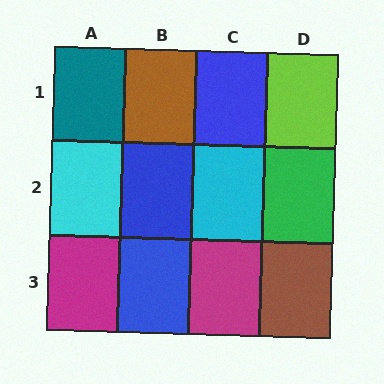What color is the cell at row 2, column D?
Green.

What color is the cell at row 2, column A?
Cyan.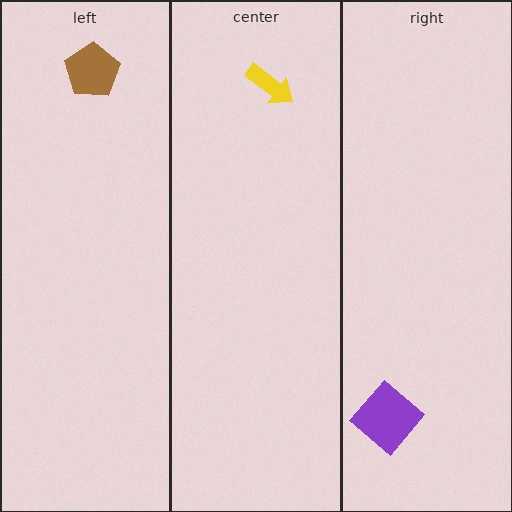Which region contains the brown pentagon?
The left region.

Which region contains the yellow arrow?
The center region.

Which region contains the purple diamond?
The right region.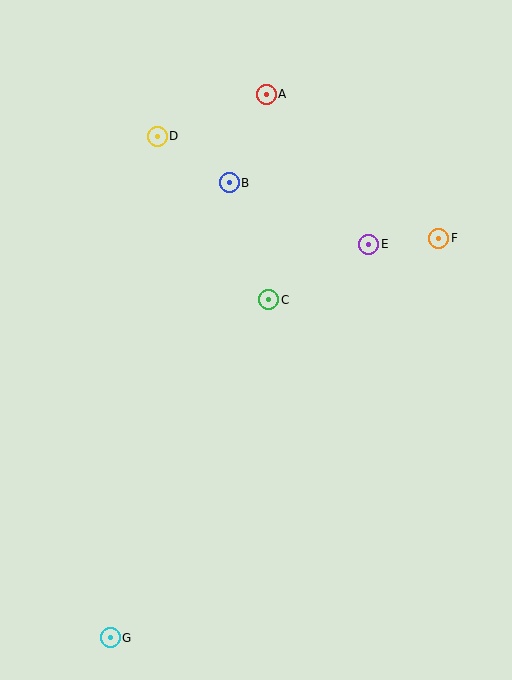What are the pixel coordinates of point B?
Point B is at (229, 183).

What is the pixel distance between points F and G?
The distance between F and G is 517 pixels.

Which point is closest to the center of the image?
Point C at (269, 300) is closest to the center.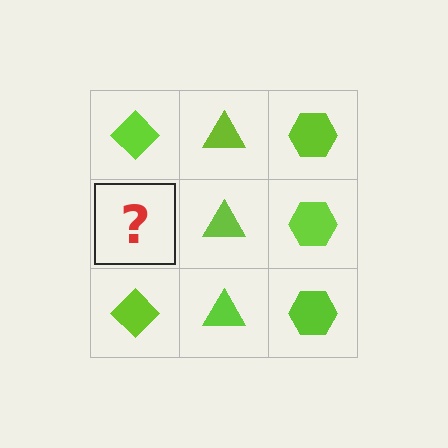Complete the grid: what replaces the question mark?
The question mark should be replaced with a lime diamond.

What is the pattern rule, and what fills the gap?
The rule is that each column has a consistent shape. The gap should be filled with a lime diamond.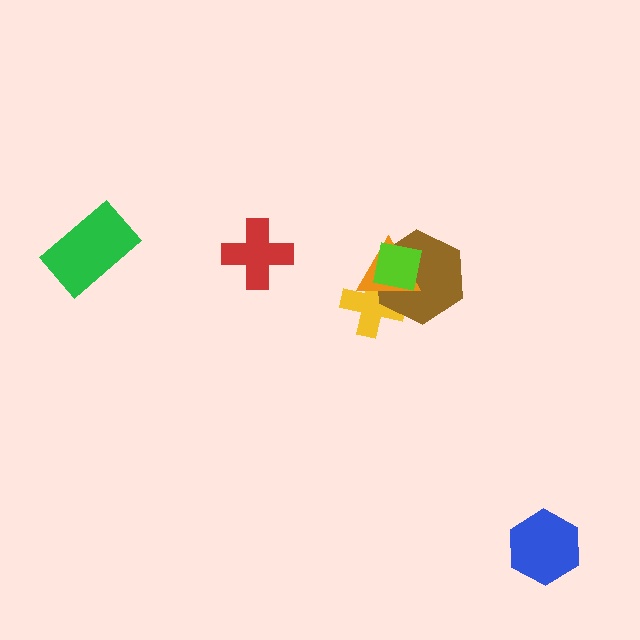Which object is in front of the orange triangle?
The lime square is in front of the orange triangle.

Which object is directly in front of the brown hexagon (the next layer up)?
The orange triangle is directly in front of the brown hexagon.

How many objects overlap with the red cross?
0 objects overlap with the red cross.